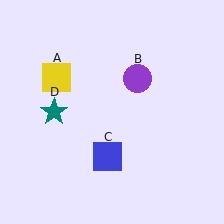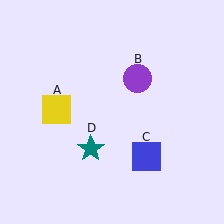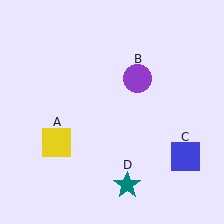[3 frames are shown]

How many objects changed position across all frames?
3 objects changed position: yellow square (object A), blue square (object C), teal star (object D).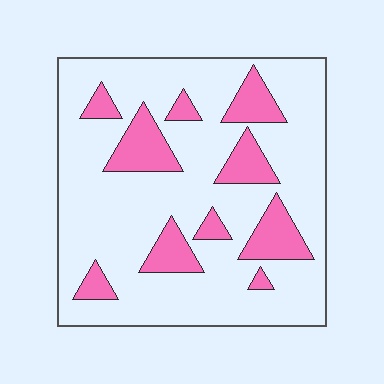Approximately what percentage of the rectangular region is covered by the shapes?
Approximately 20%.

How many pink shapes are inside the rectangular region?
10.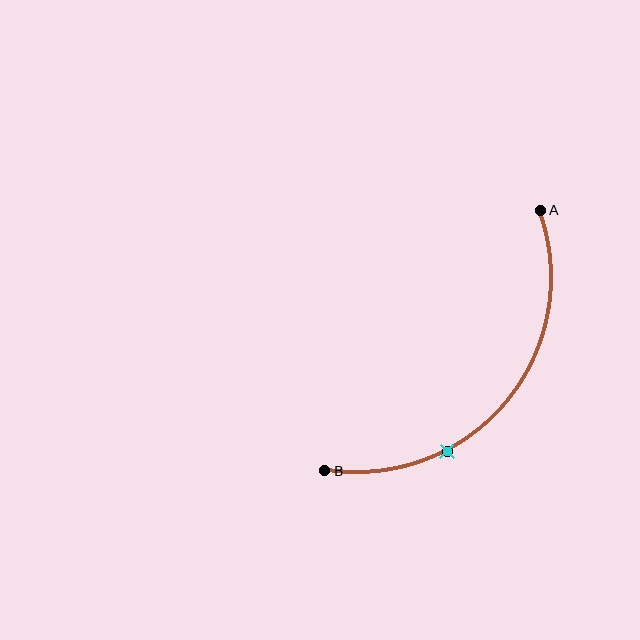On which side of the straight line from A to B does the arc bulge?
The arc bulges below and to the right of the straight line connecting A and B.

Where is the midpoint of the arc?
The arc midpoint is the point on the curve farthest from the straight line joining A and B. It sits below and to the right of that line.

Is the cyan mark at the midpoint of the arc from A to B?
No. The cyan mark lies on the arc but is closer to endpoint B. The arc midpoint would be at the point on the curve equidistant along the arc from both A and B.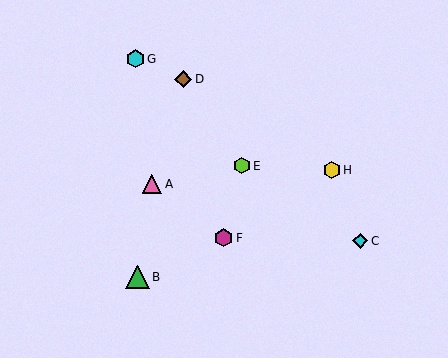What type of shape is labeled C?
Shape C is a cyan diamond.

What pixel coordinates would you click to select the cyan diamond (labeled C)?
Click at (360, 241) to select the cyan diamond C.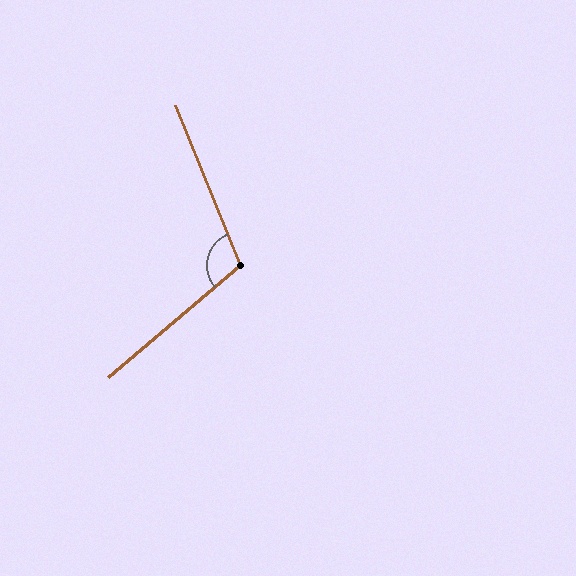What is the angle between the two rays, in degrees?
Approximately 108 degrees.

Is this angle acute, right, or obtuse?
It is obtuse.